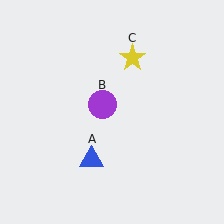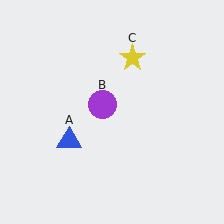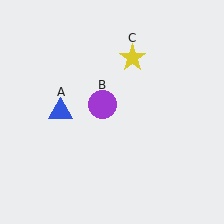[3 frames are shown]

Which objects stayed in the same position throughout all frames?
Purple circle (object B) and yellow star (object C) remained stationary.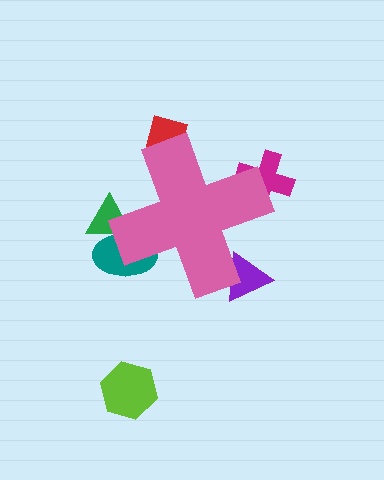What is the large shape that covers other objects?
A pink cross.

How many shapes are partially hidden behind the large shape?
5 shapes are partially hidden.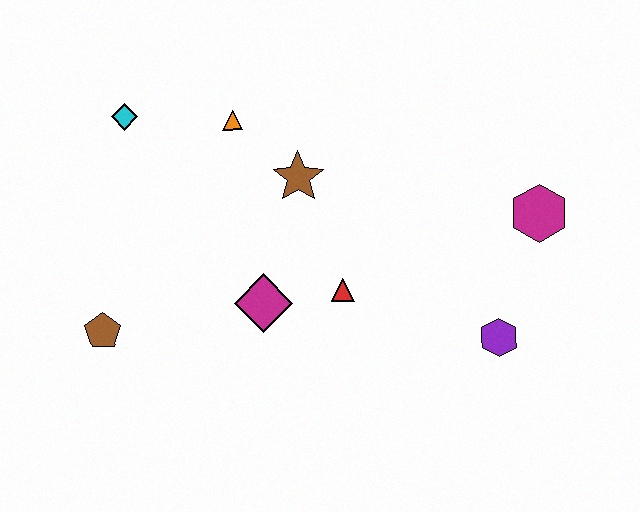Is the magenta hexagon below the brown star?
Yes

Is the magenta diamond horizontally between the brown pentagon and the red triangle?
Yes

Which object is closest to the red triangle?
The magenta diamond is closest to the red triangle.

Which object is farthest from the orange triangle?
The purple hexagon is farthest from the orange triangle.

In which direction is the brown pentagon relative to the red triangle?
The brown pentagon is to the left of the red triangle.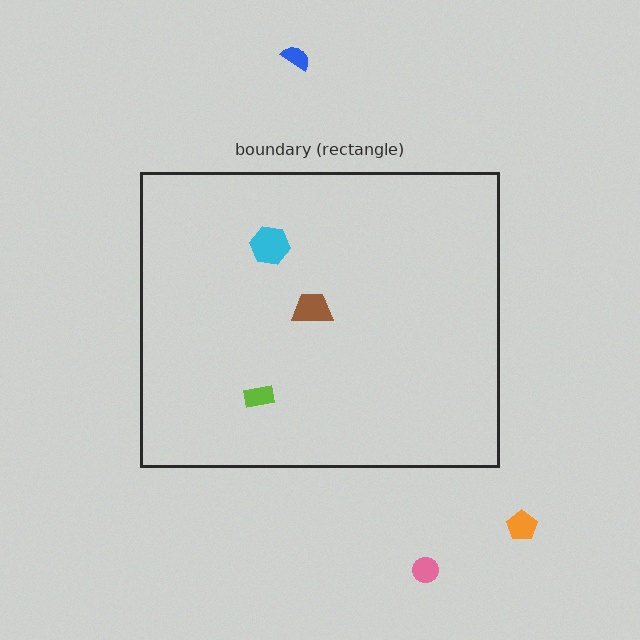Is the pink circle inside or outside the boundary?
Outside.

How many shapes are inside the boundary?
3 inside, 3 outside.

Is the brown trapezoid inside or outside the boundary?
Inside.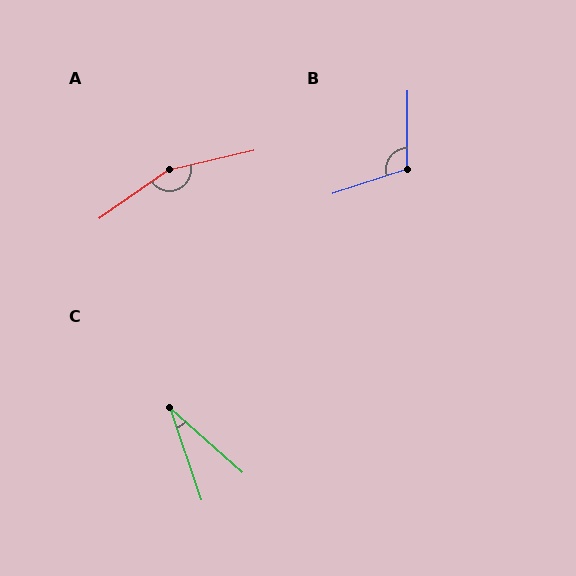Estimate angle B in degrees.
Approximately 109 degrees.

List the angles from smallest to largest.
C (29°), B (109°), A (158°).